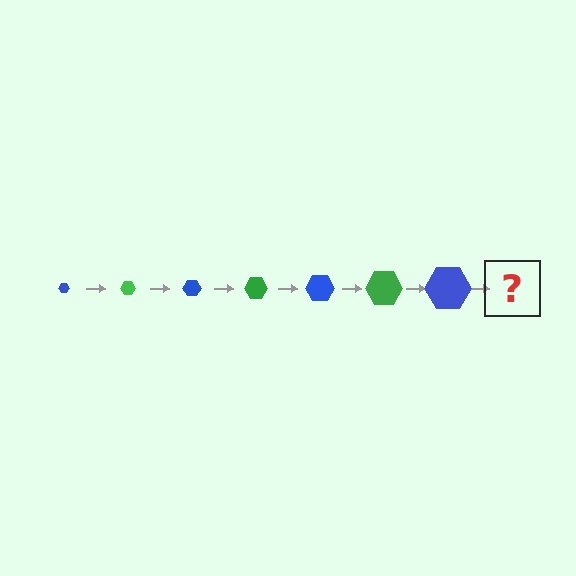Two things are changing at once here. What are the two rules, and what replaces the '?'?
The two rules are that the hexagon grows larger each step and the color cycles through blue and green. The '?' should be a green hexagon, larger than the previous one.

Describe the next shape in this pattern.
It should be a green hexagon, larger than the previous one.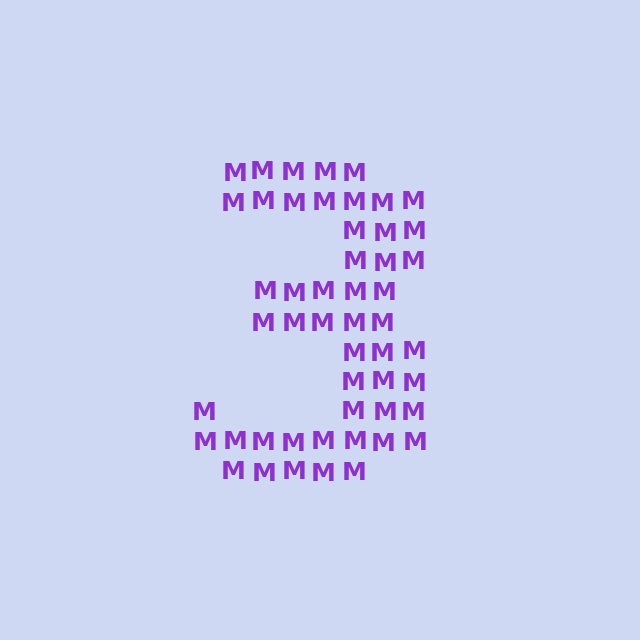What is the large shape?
The large shape is the digit 3.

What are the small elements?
The small elements are letter M's.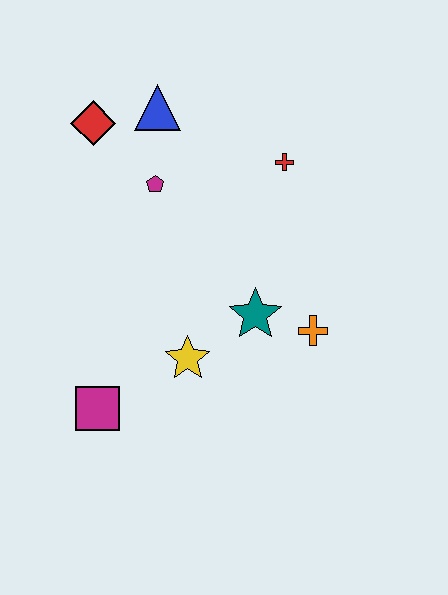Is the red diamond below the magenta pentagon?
No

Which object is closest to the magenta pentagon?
The blue triangle is closest to the magenta pentagon.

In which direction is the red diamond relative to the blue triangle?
The red diamond is to the left of the blue triangle.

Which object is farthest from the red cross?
The magenta square is farthest from the red cross.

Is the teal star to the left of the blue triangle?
No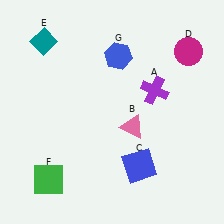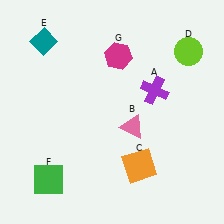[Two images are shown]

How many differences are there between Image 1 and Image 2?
There are 3 differences between the two images.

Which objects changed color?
C changed from blue to orange. D changed from magenta to lime. G changed from blue to magenta.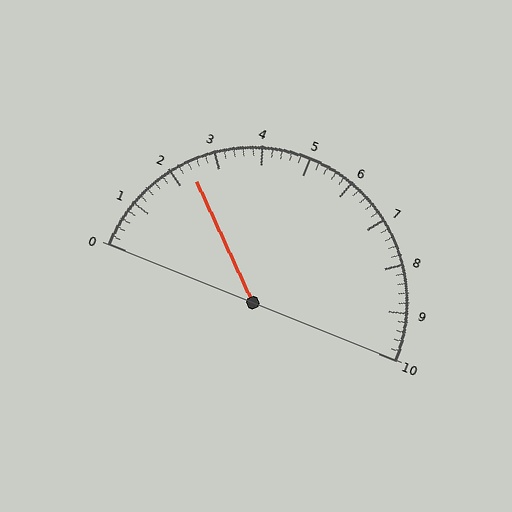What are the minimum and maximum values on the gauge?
The gauge ranges from 0 to 10.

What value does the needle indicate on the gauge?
The needle indicates approximately 2.4.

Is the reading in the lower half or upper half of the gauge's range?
The reading is in the lower half of the range (0 to 10).